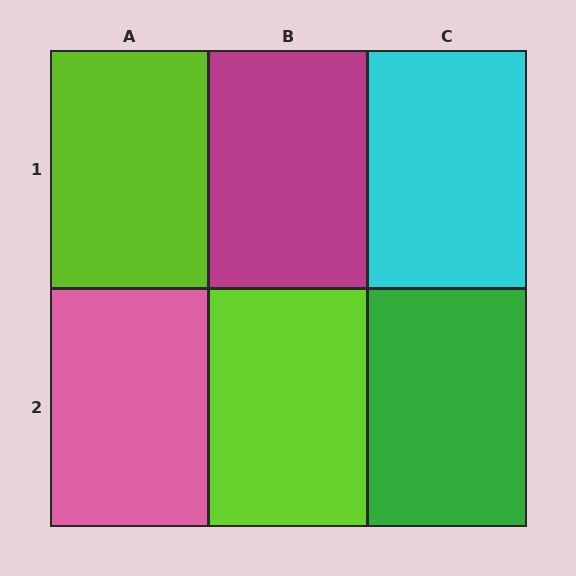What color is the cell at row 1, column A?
Lime.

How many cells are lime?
2 cells are lime.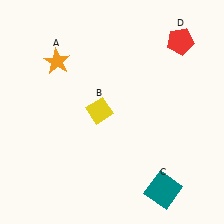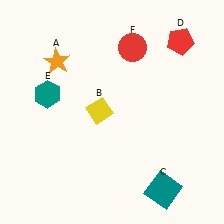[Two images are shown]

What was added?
A teal hexagon (E), a red circle (F) were added in Image 2.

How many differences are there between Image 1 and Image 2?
There are 2 differences between the two images.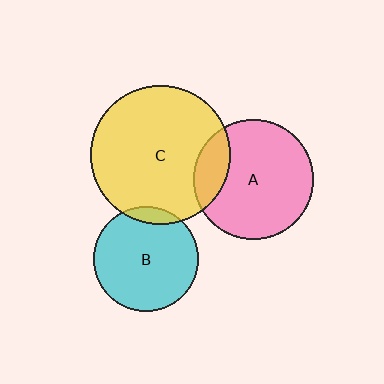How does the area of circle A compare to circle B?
Approximately 1.3 times.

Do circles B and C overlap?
Yes.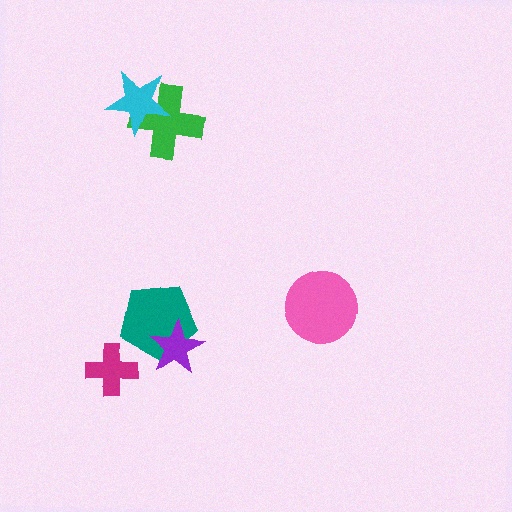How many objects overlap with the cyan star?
1 object overlaps with the cyan star.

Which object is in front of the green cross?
The cyan star is in front of the green cross.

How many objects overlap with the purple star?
1 object overlaps with the purple star.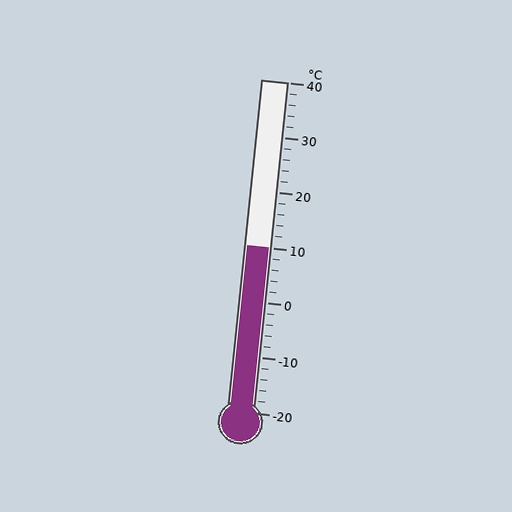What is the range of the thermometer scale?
The thermometer scale ranges from -20°C to 40°C.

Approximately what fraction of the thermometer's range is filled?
The thermometer is filled to approximately 50% of its range.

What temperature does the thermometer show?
The thermometer shows approximately 10°C.